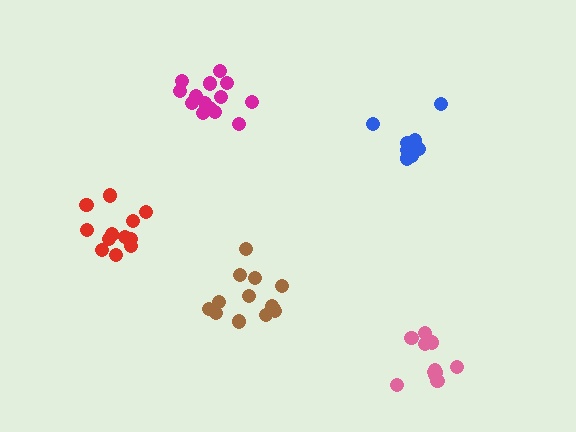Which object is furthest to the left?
The red cluster is leftmost.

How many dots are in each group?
Group 1: 13 dots, Group 2: 11 dots, Group 3: 14 dots, Group 4: 10 dots, Group 5: 12 dots (60 total).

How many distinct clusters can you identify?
There are 5 distinct clusters.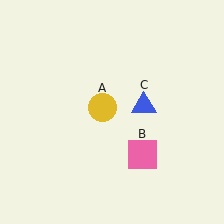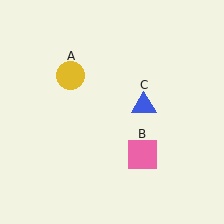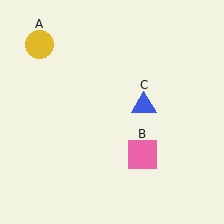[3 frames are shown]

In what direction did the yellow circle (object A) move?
The yellow circle (object A) moved up and to the left.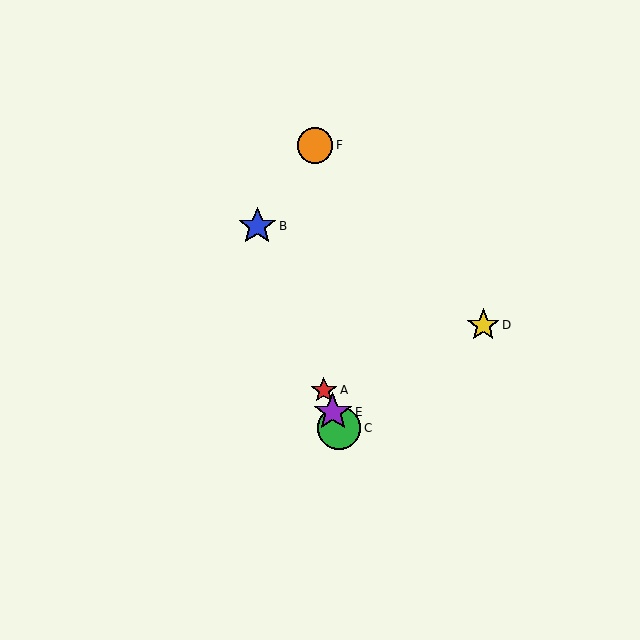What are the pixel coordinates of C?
Object C is at (339, 428).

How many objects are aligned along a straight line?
4 objects (A, B, C, E) are aligned along a straight line.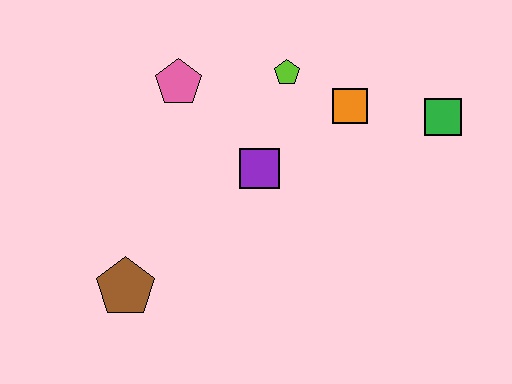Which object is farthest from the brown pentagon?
The green square is farthest from the brown pentagon.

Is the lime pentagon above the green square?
Yes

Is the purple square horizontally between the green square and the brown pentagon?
Yes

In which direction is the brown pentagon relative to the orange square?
The brown pentagon is to the left of the orange square.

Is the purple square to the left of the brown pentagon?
No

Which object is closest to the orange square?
The lime pentagon is closest to the orange square.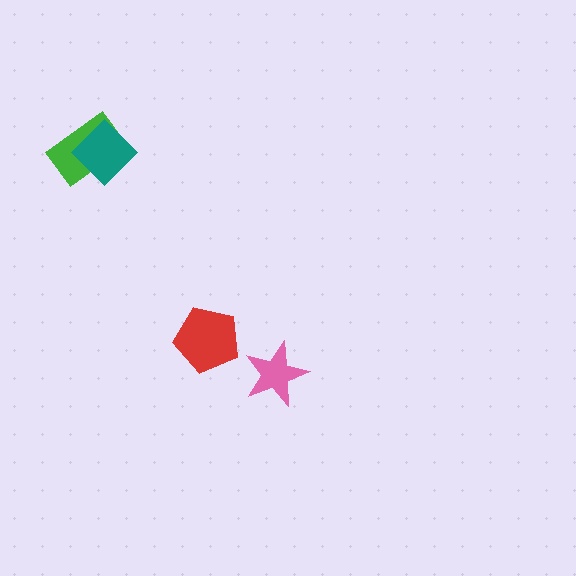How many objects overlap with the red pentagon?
0 objects overlap with the red pentagon.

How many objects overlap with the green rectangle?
1 object overlaps with the green rectangle.